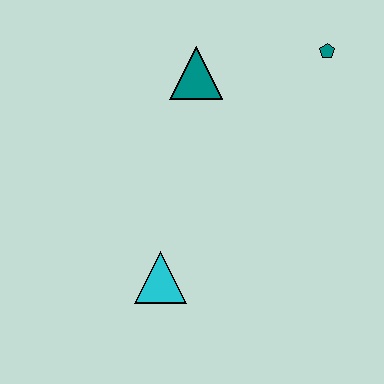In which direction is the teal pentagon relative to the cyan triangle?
The teal pentagon is above the cyan triangle.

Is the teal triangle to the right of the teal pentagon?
No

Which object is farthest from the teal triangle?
The cyan triangle is farthest from the teal triangle.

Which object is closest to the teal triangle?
The teal pentagon is closest to the teal triangle.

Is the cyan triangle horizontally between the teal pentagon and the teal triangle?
No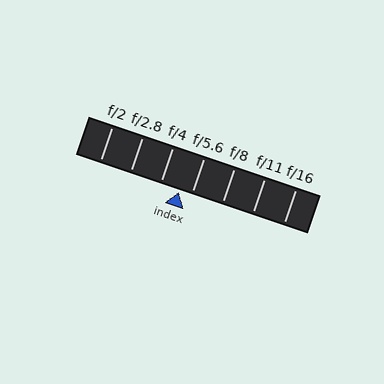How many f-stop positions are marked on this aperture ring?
There are 7 f-stop positions marked.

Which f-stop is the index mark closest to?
The index mark is closest to f/5.6.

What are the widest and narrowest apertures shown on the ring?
The widest aperture shown is f/2 and the narrowest is f/16.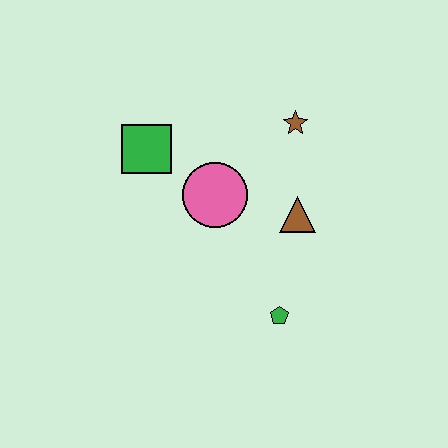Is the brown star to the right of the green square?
Yes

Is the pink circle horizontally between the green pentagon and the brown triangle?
No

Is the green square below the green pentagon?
No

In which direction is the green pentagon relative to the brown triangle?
The green pentagon is below the brown triangle.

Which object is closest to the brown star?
The brown triangle is closest to the brown star.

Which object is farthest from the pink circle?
The green pentagon is farthest from the pink circle.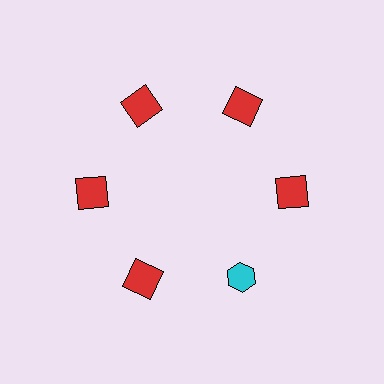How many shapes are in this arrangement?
There are 6 shapes arranged in a ring pattern.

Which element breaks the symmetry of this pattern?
The cyan hexagon at roughly the 5 o'clock position breaks the symmetry. All other shapes are red squares.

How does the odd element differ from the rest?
It differs in both color (cyan instead of red) and shape (hexagon instead of square).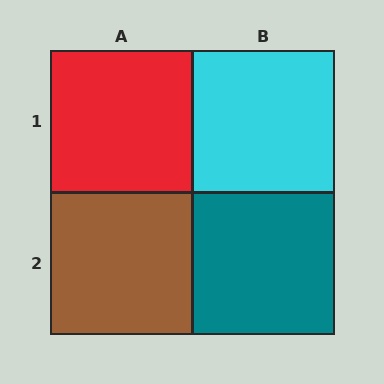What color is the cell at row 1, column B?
Cyan.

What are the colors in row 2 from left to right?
Brown, teal.